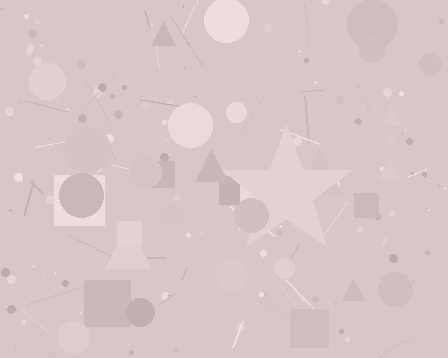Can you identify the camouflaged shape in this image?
The camouflaged shape is a star.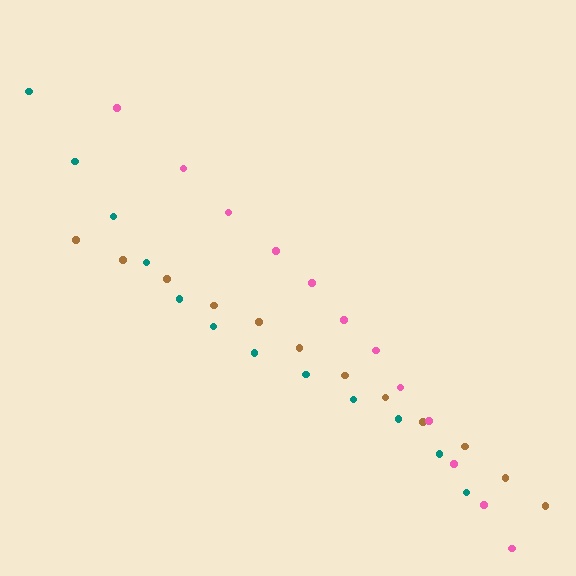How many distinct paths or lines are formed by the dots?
There are 3 distinct paths.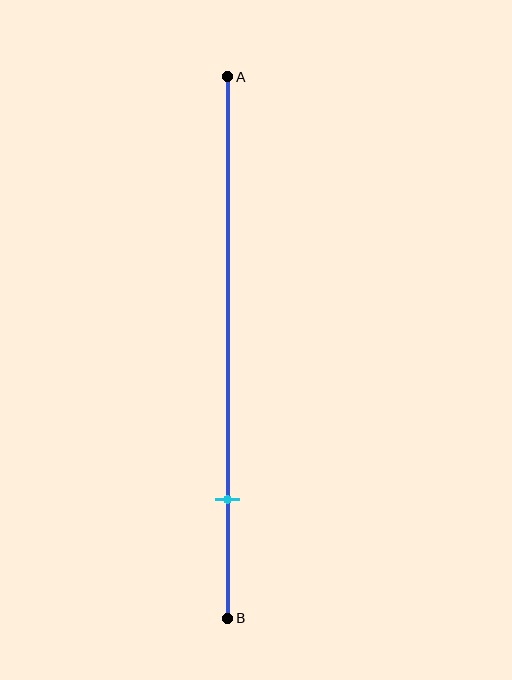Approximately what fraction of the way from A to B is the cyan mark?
The cyan mark is approximately 80% of the way from A to B.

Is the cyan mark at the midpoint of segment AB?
No, the mark is at about 80% from A, not at the 50% midpoint.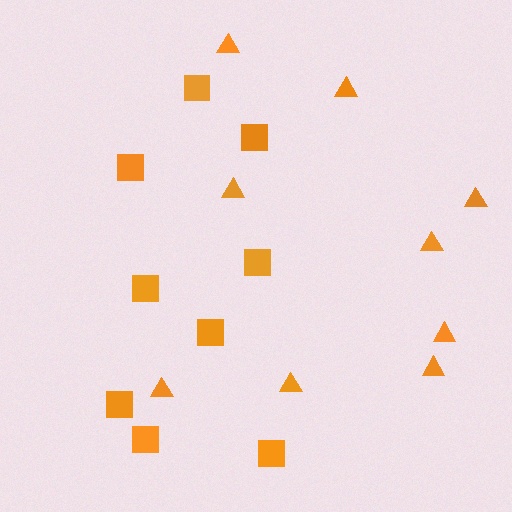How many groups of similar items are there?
There are 2 groups: one group of triangles (9) and one group of squares (9).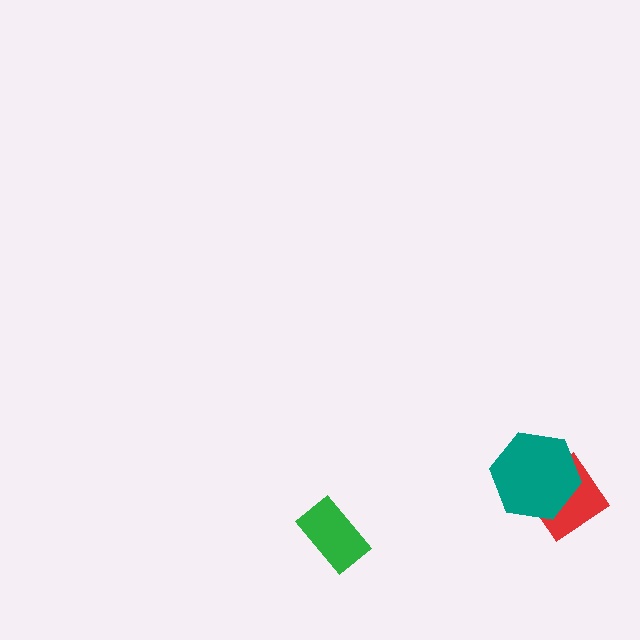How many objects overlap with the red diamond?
1 object overlaps with the red diamond.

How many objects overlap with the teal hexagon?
1 object overlaps with the teal hexagon.